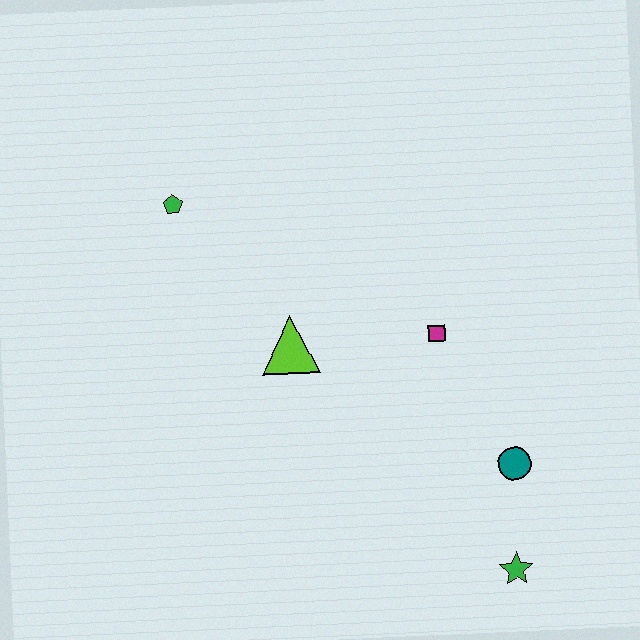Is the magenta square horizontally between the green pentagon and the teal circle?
Yes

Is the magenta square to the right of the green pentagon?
Yes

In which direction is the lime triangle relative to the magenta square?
The lime triangle is to the left of the magenta square.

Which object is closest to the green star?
The teal circle is closest to the green star.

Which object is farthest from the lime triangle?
The green star is farthest from the lime triangle.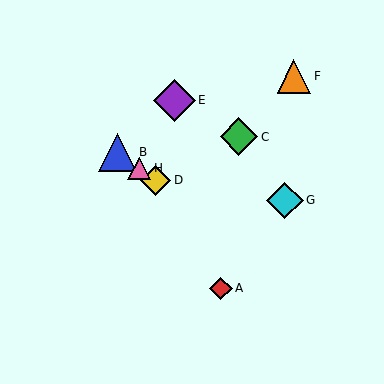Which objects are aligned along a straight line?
Objects B, D, H are aligned along a straight line.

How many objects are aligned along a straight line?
3 objects (B, D, H) are aligned along a straight line.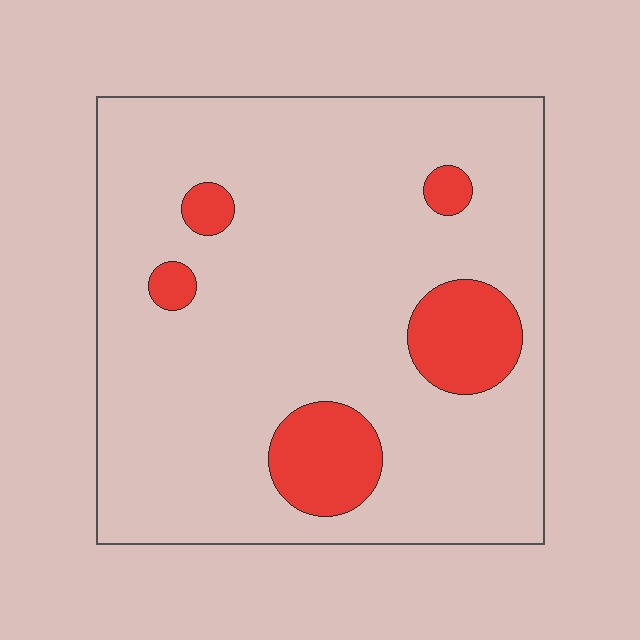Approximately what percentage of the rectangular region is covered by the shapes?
Approximately 15%.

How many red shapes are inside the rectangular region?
5.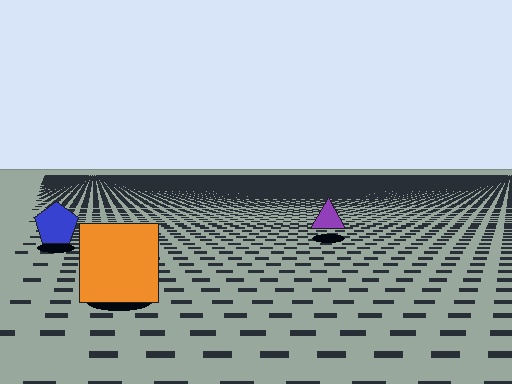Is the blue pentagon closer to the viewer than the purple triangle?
Yes. The blue pentagon is closer — you can tell from the texture gradient: the ground texture is coarser near it.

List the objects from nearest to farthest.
From nearest to farthest: the orange square, the blue pentagon, the purple triangle.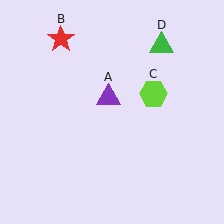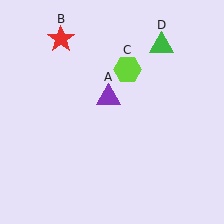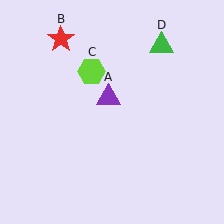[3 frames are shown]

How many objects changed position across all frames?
1 object changed position: lime hexagon (object C).